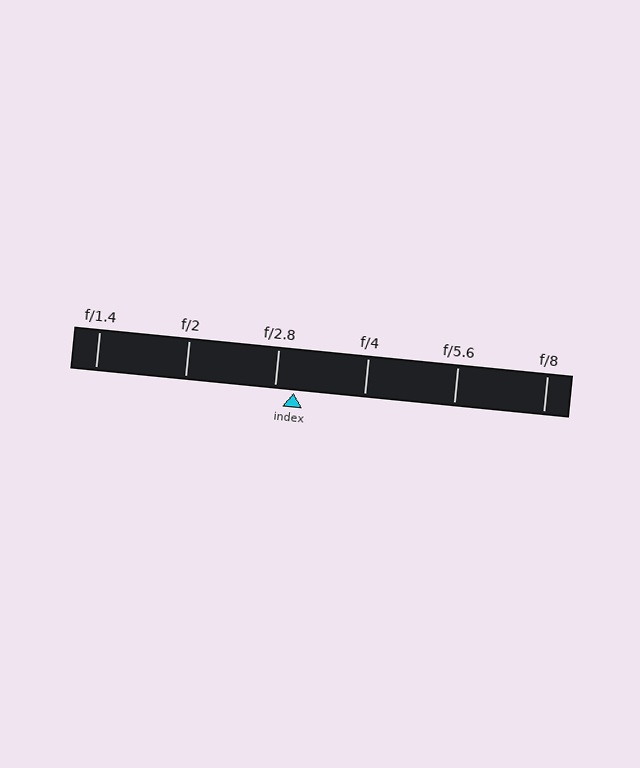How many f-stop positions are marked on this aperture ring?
There are 6 f-stop positions marked.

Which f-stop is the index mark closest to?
The index mark is closest to f/2.8.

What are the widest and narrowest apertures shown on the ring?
The widest aperture shown is f/1.4 and the narrowest is f/8.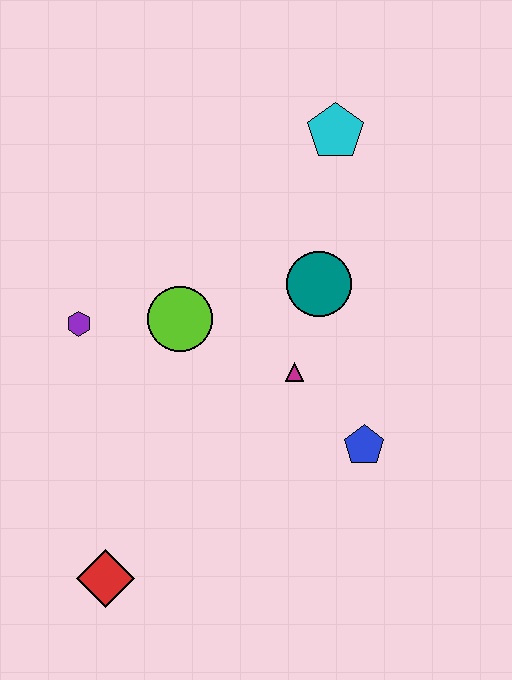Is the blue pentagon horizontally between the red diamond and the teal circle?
No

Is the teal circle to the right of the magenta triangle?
Yes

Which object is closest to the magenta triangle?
The teal circle is closest to the magenta triangle.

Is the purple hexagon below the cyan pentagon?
Yes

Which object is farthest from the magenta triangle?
The red diamond is farthest from the magenta triangle.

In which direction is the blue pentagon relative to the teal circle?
The blue pentagon is below the teal circle.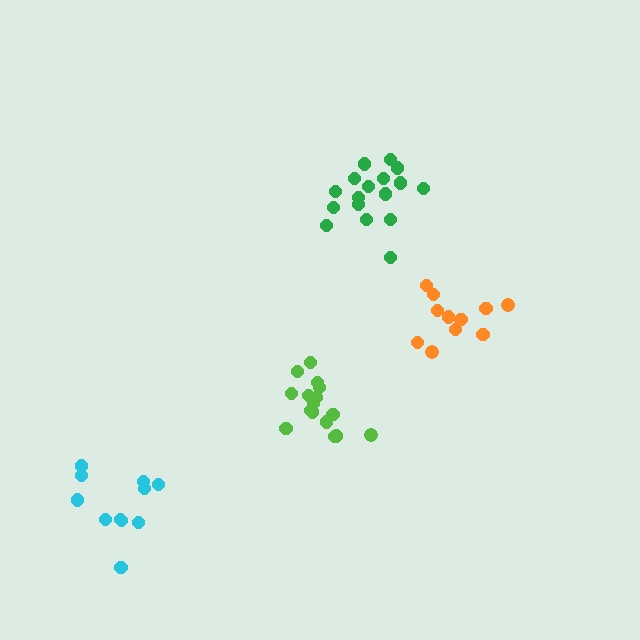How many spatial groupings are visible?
There are 4 spatial groupings.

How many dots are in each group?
Group 1: 16 dots, Group 2: 17 dots, Group 3: 11 dots, Group 4: 11 dots (55 total).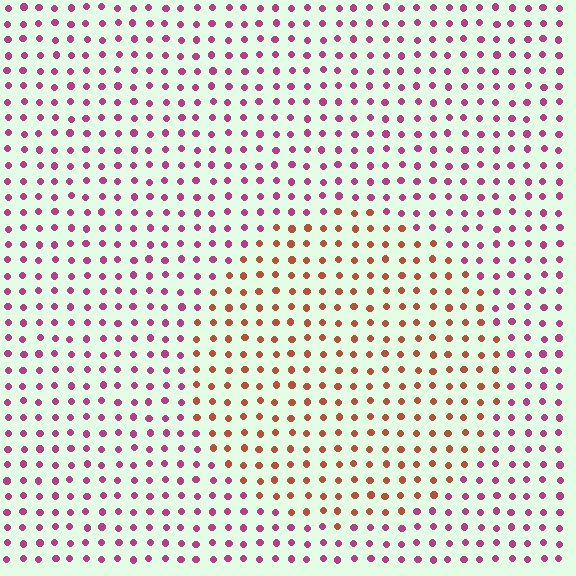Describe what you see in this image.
The image is filled with small magenta elements in a uniform arrangement. A circle-shaped region is visible where the elements are tinted to a slightly different hue, forming a subtle color boundary.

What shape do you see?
I see a circle.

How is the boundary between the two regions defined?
The boundary is defined purely by a slight shift in hue (about 46 degrees). Spacing, size, and orientation are identical on both sides.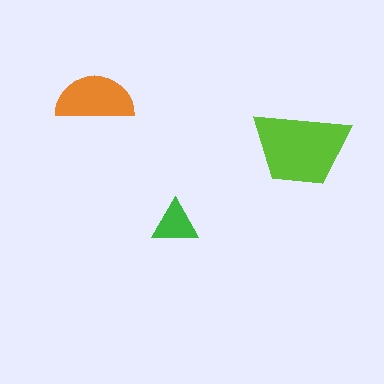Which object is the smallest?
The green triangle.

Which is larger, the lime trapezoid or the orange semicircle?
The lime trapezoid.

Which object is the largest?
The lime trapezoid.